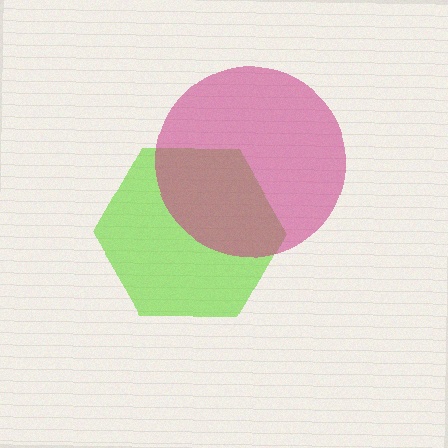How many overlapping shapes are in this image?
There are 2 overlapping shapes in the image.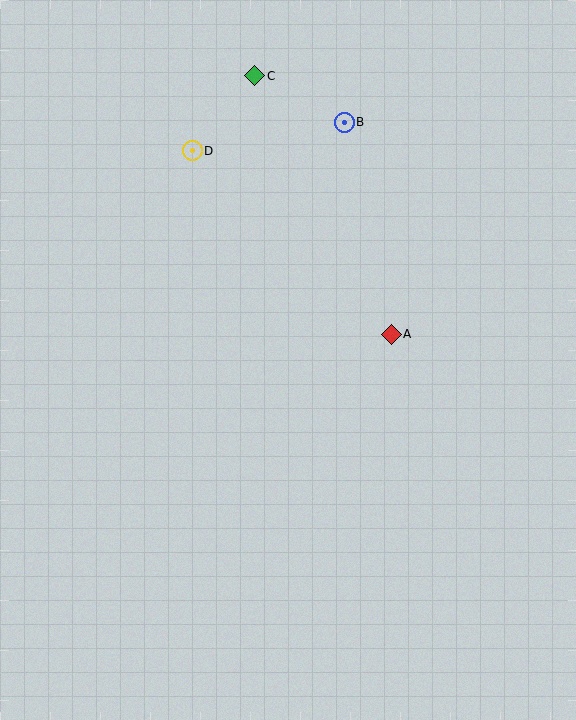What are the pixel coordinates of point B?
Point B is at (344, 122).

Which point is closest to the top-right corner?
Point B is closest to the top-right corner.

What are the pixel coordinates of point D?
Point D is at (192, 151).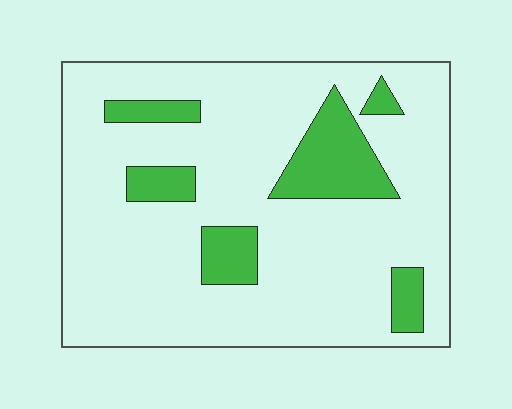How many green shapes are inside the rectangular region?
6.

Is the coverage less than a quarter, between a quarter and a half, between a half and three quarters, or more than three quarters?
Less than a quarter.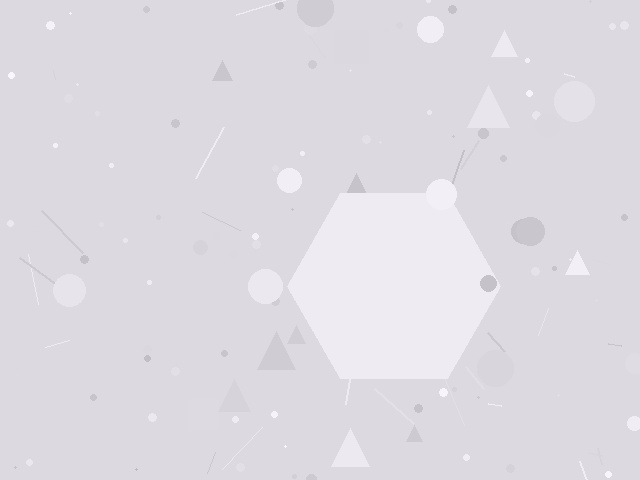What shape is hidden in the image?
A hexagon is hidden in the image.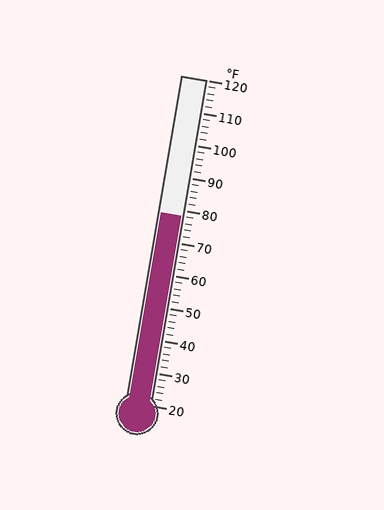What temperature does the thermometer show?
The thermometer shows approximately 78°F.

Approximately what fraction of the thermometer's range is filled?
The thermometer is filled to approximately 60% of its range.